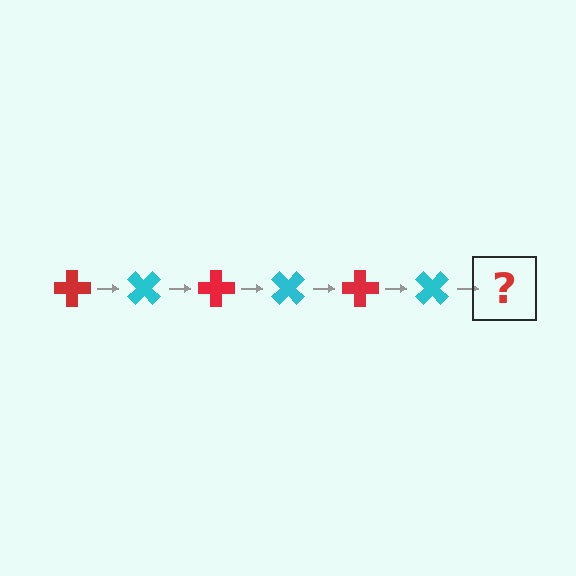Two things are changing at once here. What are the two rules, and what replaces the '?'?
The two rules are that it rotates 45 degrees each step and the color cycles through red and cyan. The '?' should be a red cross, rotated 270 degrees from the start.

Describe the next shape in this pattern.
It should be a red cross, rotated 270 degrees from the start.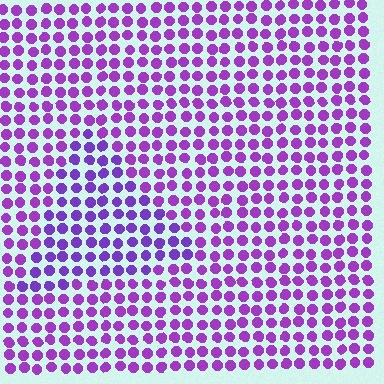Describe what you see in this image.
The image is filled with small purple elements in a uniform arrangement. A triangle-shaped region is visible where the elements are tinted to a slightly different hue, forming a subtle color boundary.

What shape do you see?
I see a triangle.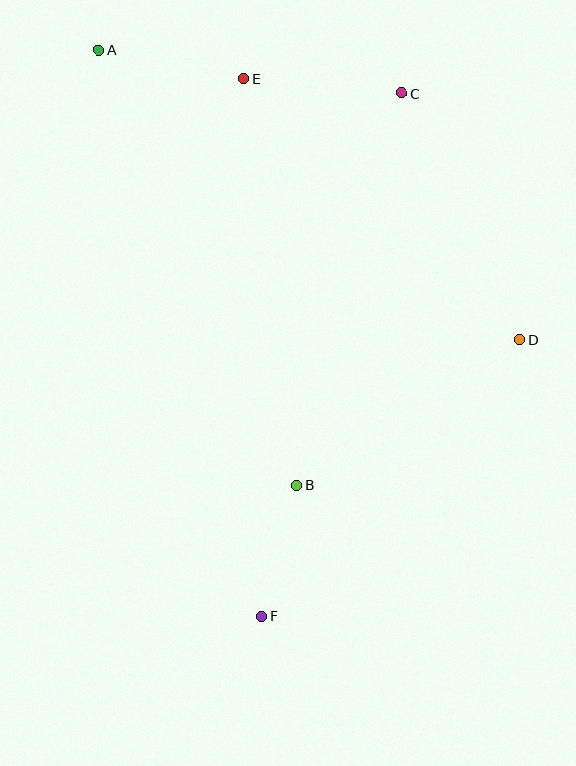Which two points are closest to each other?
Points B and F are closest to each other.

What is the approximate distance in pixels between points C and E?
The distance between C and E is approximately 159 pixels.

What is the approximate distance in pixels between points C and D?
The distance between C and D is approximately 273 pixels.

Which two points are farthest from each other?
Points A and F are farthest from each other.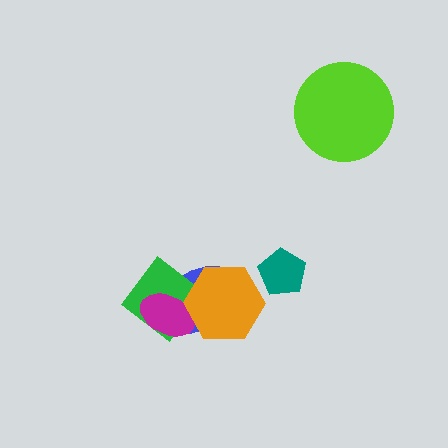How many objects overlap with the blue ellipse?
3 objects overlap with the blue ellipse.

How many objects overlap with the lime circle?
0 objects overlap with the lime circle.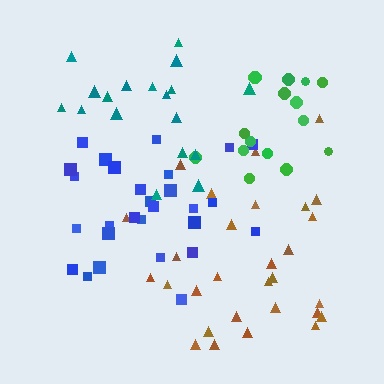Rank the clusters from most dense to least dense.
blue, teal, green, brown.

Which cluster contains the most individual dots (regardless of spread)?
Brown (29).